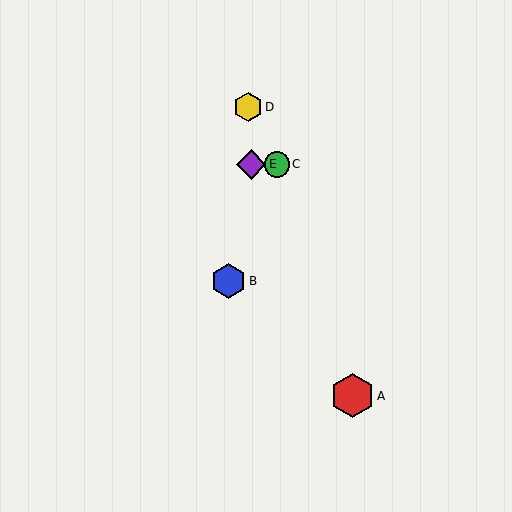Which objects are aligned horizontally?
Objects C, E are aligned horizontally.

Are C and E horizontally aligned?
Yes, both are at y≈164.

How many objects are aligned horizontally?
2 objects (C, E) are aligned horizontally.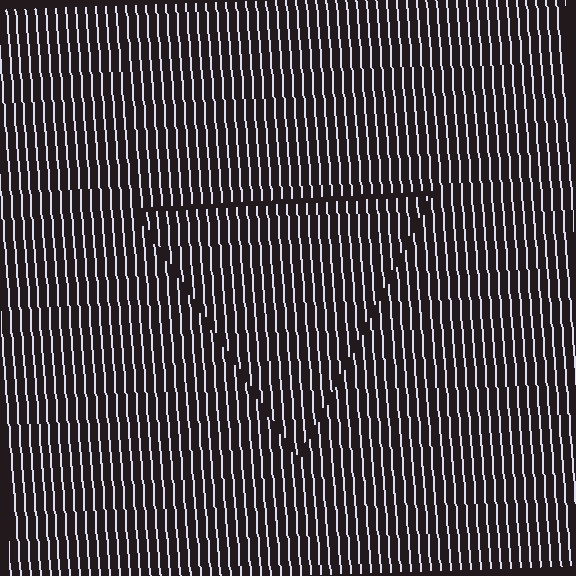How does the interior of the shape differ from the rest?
The interior of the shape contains the same grating, shifted by half a period — the contour is defined by the phase discontinuity where line-ends from the inner and outer gratings abut.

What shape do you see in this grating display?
An illusory triangle. The interior of the shape contains the same grating, shifted by half a period — the contour is defined by the phase discontinuity where line-ends from the inner and outer gratings abut.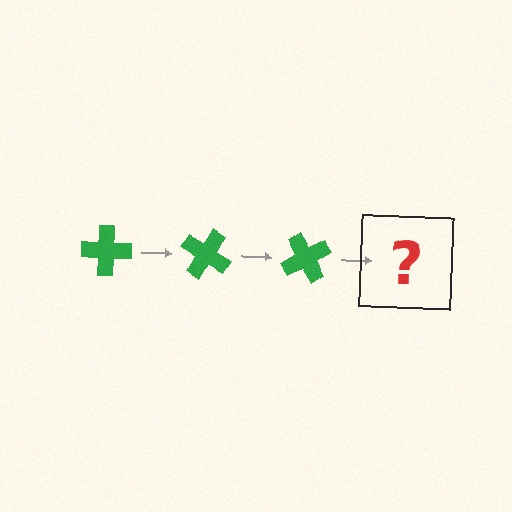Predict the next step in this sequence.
The next step is a green cross rotated 90 degrees.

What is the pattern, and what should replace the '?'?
The pattern is that the cross rotates 30 degrees each step. The '?' should be a green cross rotated 90 degrees.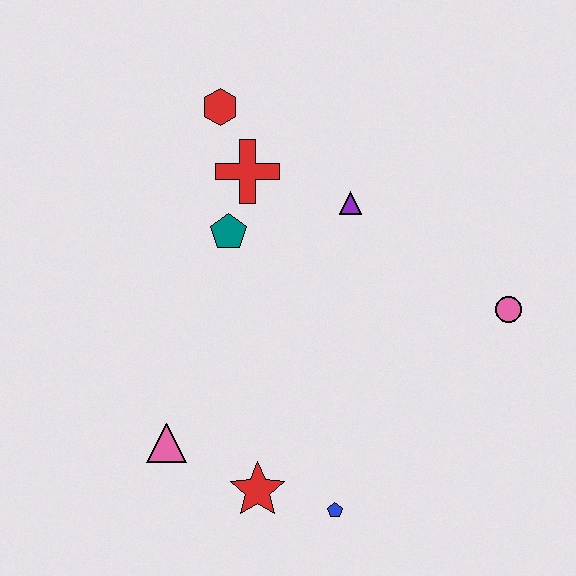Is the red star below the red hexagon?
Yes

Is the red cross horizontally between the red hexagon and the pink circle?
Yes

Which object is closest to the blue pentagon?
The red star is closest to the blue pentagon.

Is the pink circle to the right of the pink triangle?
Yes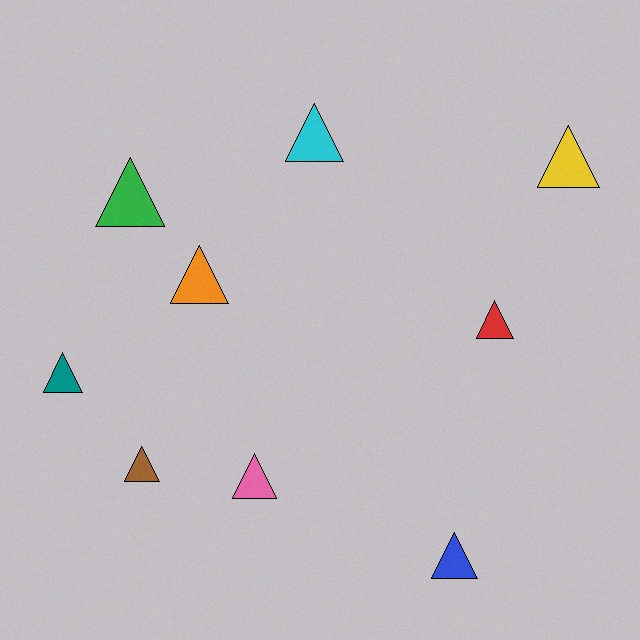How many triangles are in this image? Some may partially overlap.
There are 9 triangles.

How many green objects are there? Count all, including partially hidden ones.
There is 1 green object.